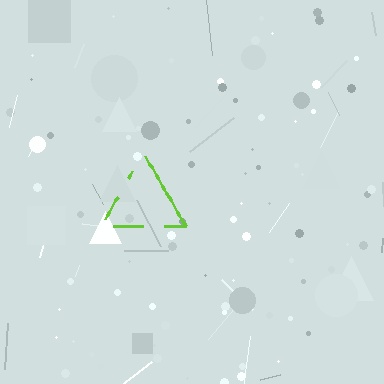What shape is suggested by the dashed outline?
The dashed outline suggests a triangle.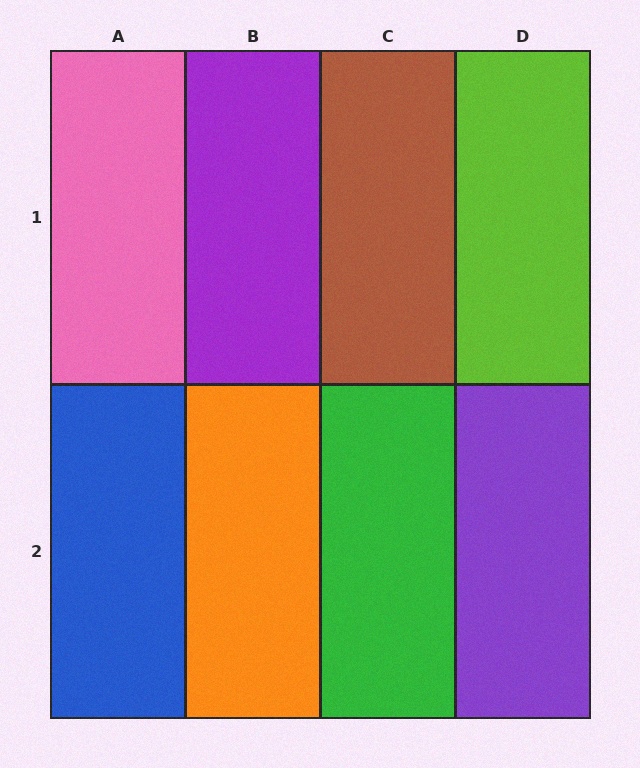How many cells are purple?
2 cells are purple.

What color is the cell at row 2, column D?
Purple.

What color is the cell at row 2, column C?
Green.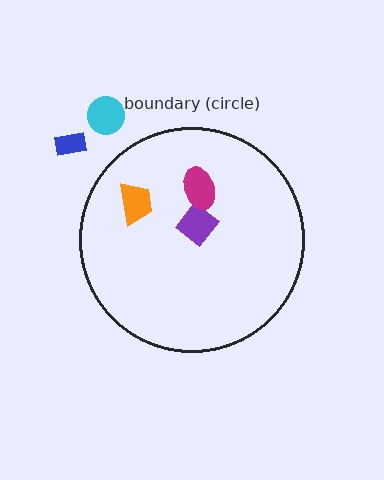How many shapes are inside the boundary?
3 inside, 2 outside.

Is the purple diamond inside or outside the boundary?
Inside.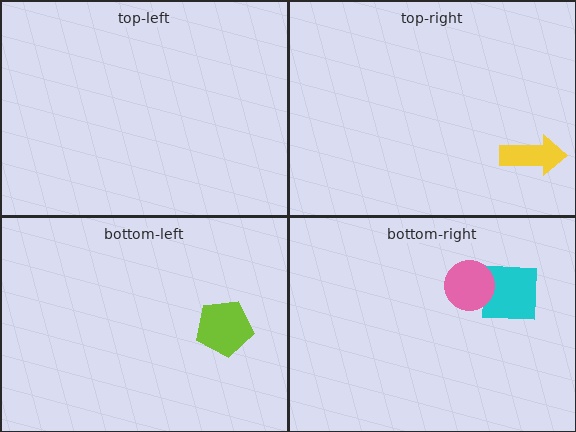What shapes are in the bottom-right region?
The cyan square, the pink circle.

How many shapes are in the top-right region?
1.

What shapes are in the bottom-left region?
The lime pentagon.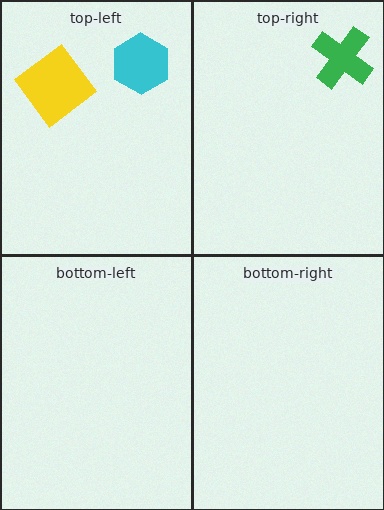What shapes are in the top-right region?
The green cross.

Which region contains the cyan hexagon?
The top-left region.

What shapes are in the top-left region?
The yellow diamond, the cyan hexagon.